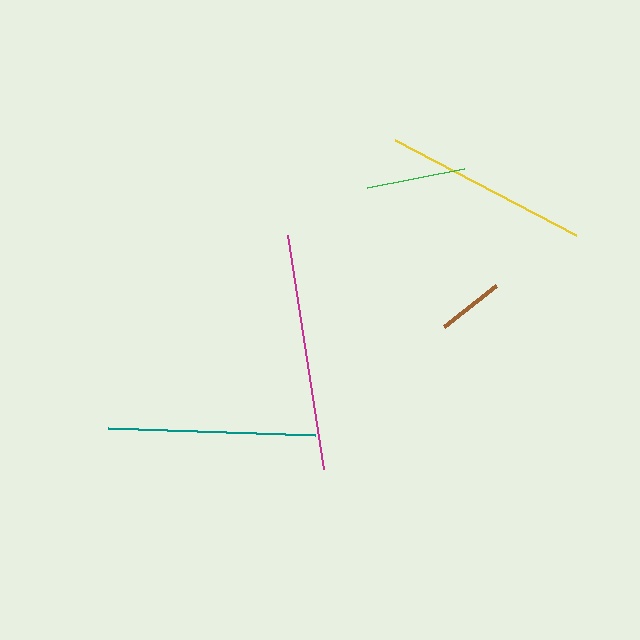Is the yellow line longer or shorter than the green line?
The yellow line is longer than the green line.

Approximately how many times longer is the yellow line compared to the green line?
The yellow line is approximately 2.1 times the length of the green line.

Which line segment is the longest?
The magenta line is the longest at approximately 236 pixels.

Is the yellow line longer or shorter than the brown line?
The yellow line is longer than the brown line.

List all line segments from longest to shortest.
From longest to shortest: magenta, teal, yellow, green, brown.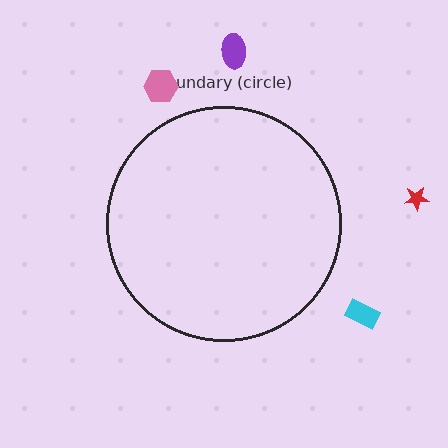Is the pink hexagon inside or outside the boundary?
Outside.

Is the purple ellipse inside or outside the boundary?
Outside.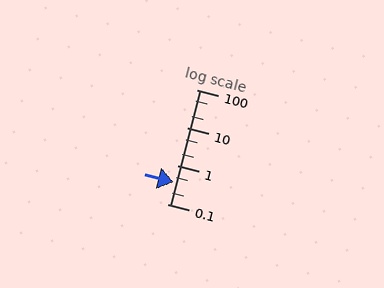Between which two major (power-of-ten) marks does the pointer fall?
The pointer is between 0.1 and 1.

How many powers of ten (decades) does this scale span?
The scale spans 3 decades, from 0.1 to 100.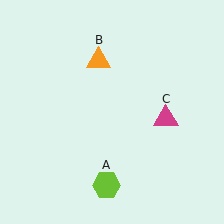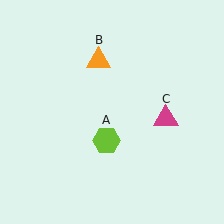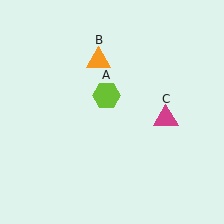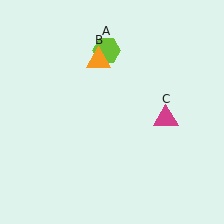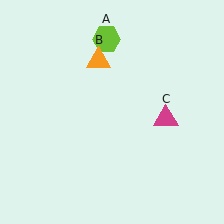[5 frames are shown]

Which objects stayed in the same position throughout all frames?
Orange triangle (object B) and magenta triangle (object C) remained stationary.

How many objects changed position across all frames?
1 object changed position: lime hexagon (object A).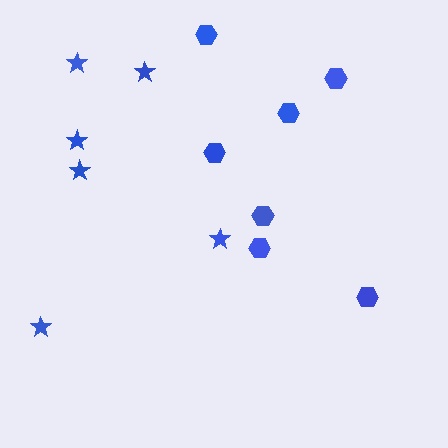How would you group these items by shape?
There are 2 groups: one group of hexagons (7) and one group of stars (6).